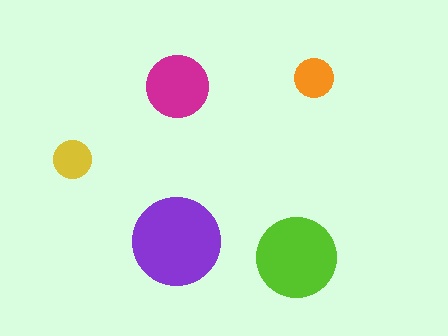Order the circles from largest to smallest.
the purple one, the lime one, the magenta one, the orange one, the yellow one.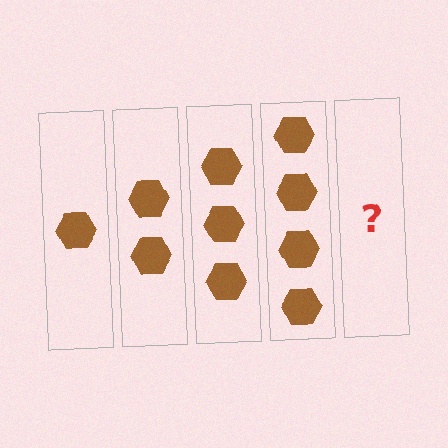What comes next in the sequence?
The next element should be 5 hexagons.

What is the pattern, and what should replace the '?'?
The pattern is that each step adds one more hexagon. The '?' should be 5 hexagons.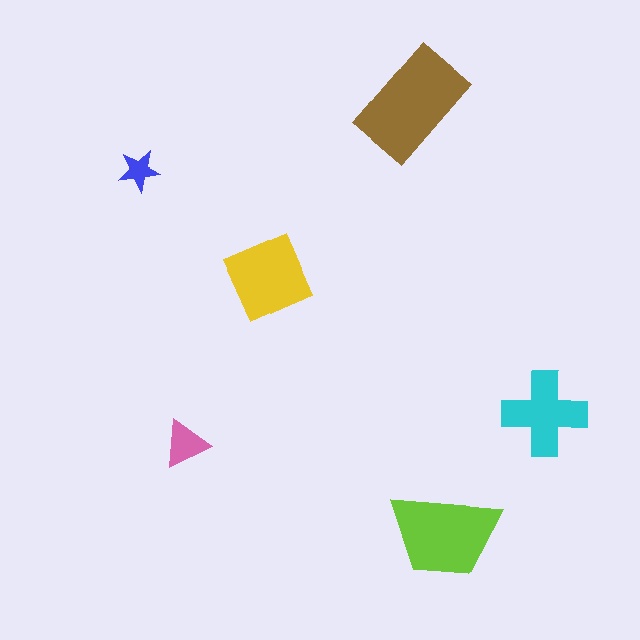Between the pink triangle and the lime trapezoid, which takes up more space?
The lime trapezoid.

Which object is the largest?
The brown rectangle.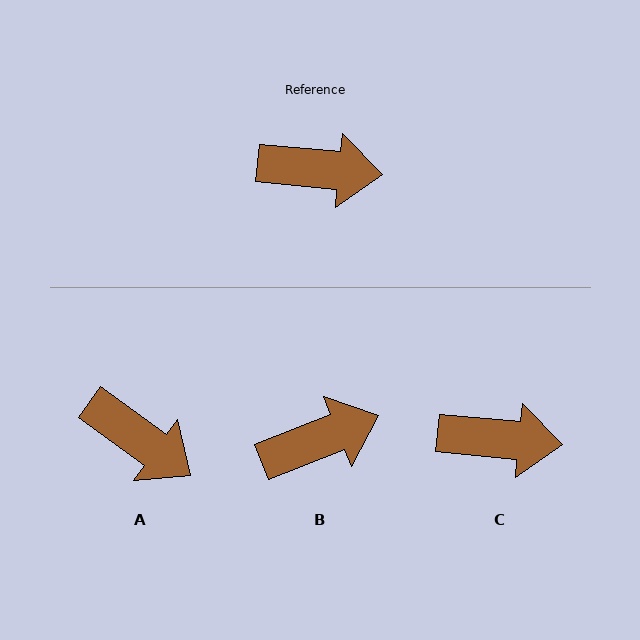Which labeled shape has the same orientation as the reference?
C.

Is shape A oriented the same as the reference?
No, it is off by about 31 degrees.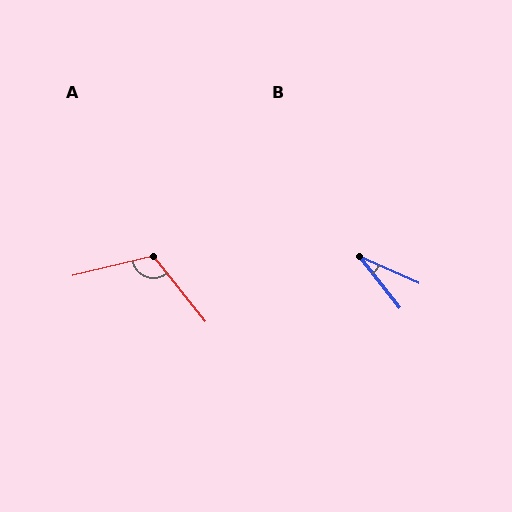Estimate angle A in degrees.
Approximately 115 degrees.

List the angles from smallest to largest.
B (28°), A (115°).